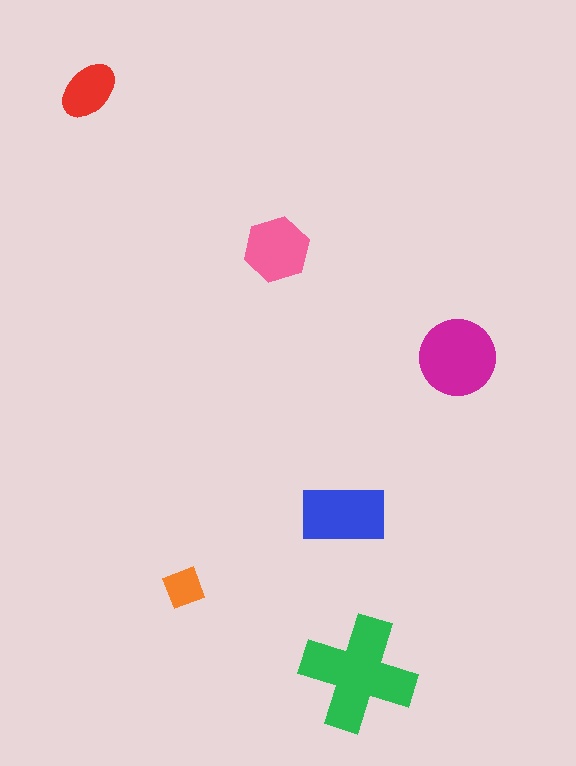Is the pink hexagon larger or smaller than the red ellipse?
Larger.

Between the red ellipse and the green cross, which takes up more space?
The green cross.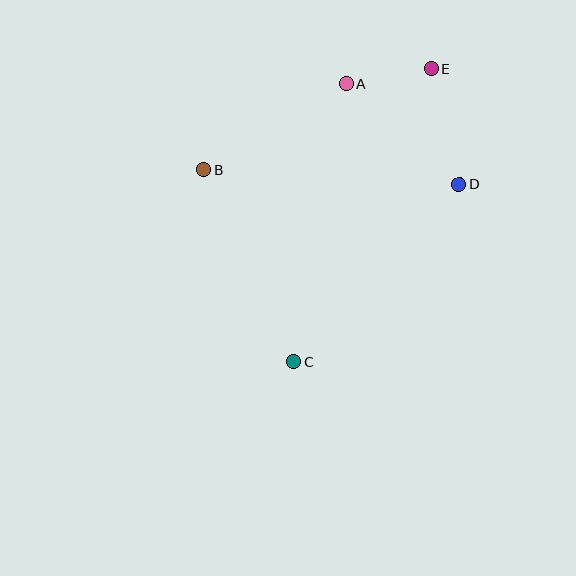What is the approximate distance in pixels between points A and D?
The distance between A and D is approximately 151 pixels.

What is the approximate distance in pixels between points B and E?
The distance between B and E is approximately 249 pixels.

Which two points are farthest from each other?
Points C and E are farthest from each other.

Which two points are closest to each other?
Points A and E are closest to each other.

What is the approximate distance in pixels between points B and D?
The distance between B and D is approximately 256 pixels.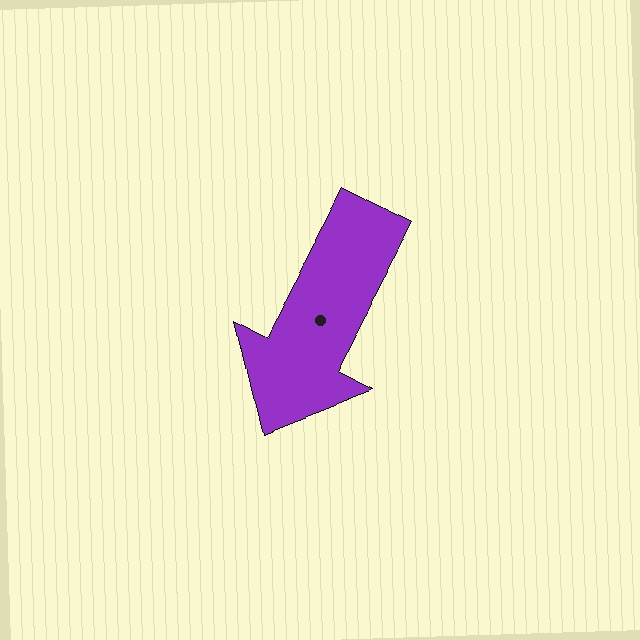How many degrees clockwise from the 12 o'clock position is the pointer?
Approximately 208 degrees.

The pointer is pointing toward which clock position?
Roughly 7 o'clock.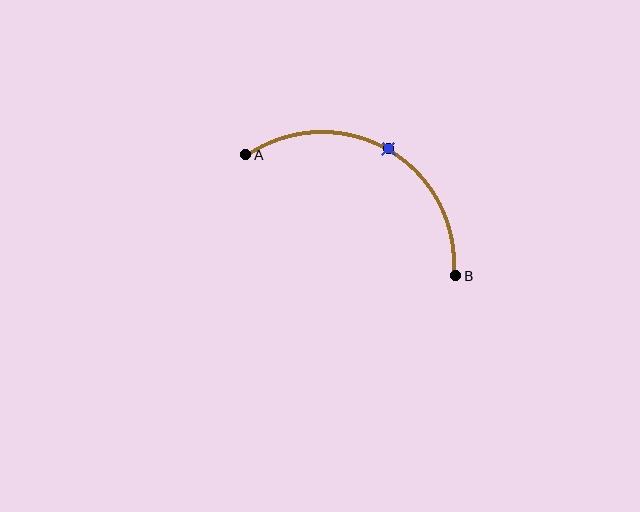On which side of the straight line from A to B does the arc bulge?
The arc bulges above the straight line connecting A and B.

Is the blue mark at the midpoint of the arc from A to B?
Yes. The blue mark lies on the arc at equal arc-length from both A and B — it is the arc midpoint.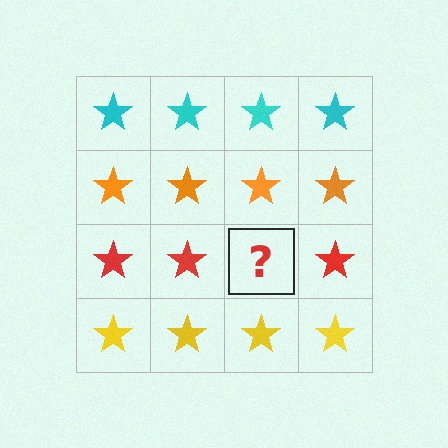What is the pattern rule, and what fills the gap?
The rule is that each row has a consistent color. The gap should be filled with a red star.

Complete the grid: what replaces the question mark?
The question mark should be replaced with a red star.